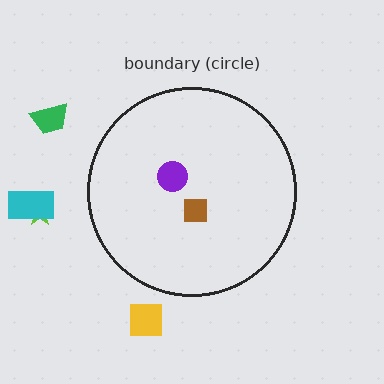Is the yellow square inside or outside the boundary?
Outside.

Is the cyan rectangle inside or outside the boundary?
Outside.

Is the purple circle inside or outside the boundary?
Inside.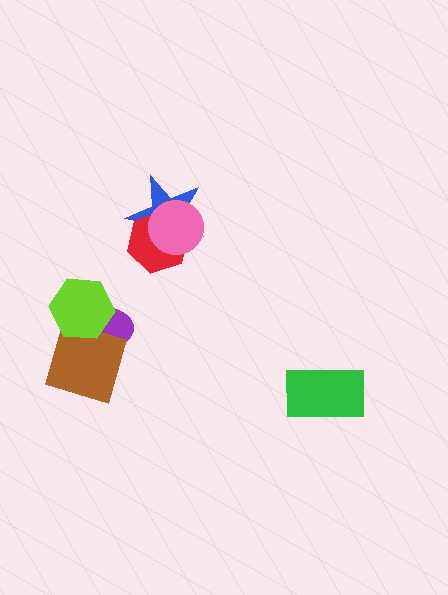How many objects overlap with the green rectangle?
0 objects overlap with the green rectangle.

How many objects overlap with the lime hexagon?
2 objects overlap with the lime hexagon.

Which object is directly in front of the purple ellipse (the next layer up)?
The brown diamond is directly in front of the purple ellipse.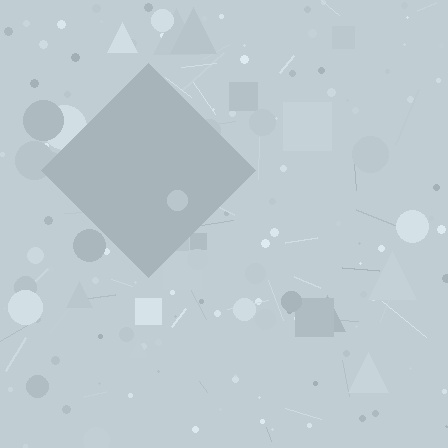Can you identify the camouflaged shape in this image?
The camouflaged shape is a diamond.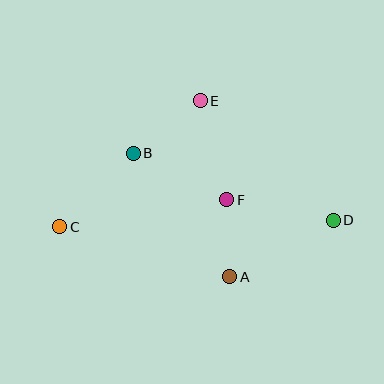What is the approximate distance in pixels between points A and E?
The distance between A and E is approximately 178 pixels.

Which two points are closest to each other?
Points A and F are closest to each other.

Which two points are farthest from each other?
Points C and D are farthest from each other.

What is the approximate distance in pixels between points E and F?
The distance between E and F is approximately 102 pixels.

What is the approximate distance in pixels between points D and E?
The distance between D and E is approximately 178 pixels.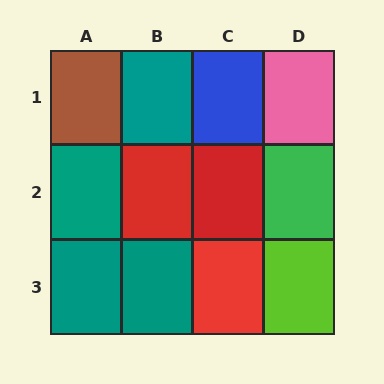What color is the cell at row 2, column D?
Green.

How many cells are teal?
4 cells are teal.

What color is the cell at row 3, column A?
Teal.